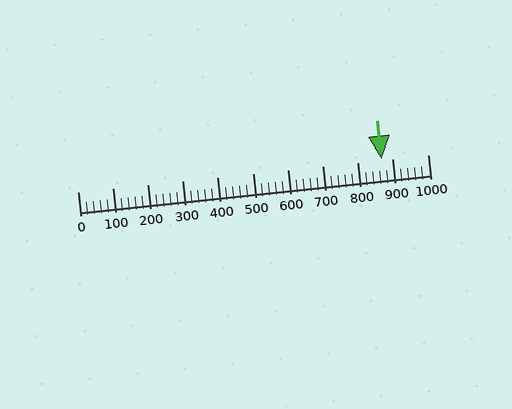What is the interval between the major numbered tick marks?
The major tick marks are spaced 100 units apart.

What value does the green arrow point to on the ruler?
The green arrow points to approximately 869.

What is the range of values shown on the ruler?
The ruler shows values from 0 to 1000.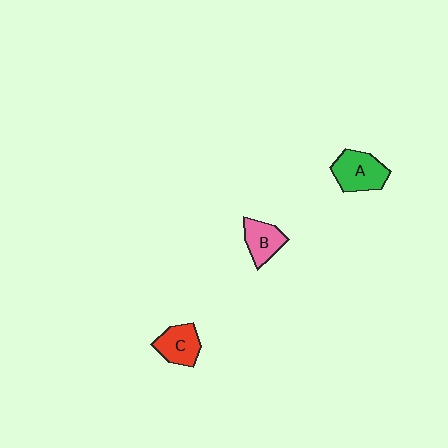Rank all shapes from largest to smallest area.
From largest to smallest: A (green), C (red), B (pink).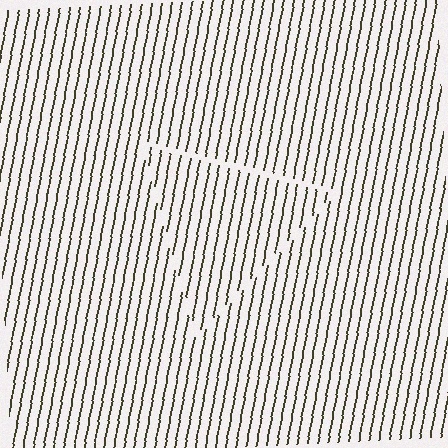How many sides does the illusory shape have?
3 sides — the line-ends trace a triangle.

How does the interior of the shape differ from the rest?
The interior of the shape contains the same grating, shifted by half a period — the contour is defined by the phase discontinuity where line-ends from the inner and outer gratings abut.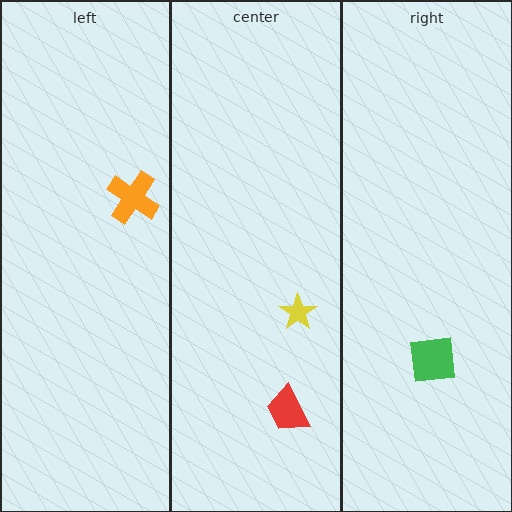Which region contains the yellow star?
The center region.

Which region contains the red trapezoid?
The center region.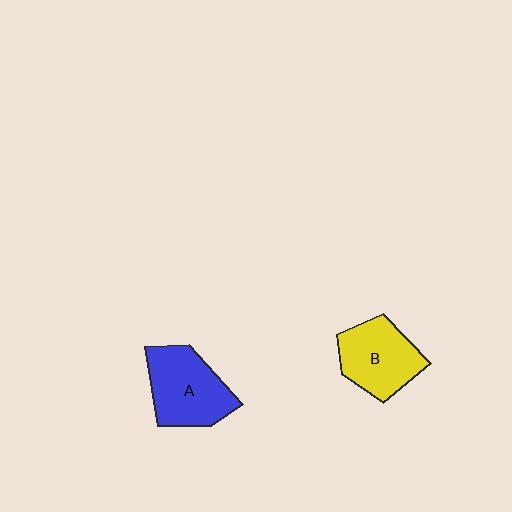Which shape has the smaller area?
Shape B (yellow).